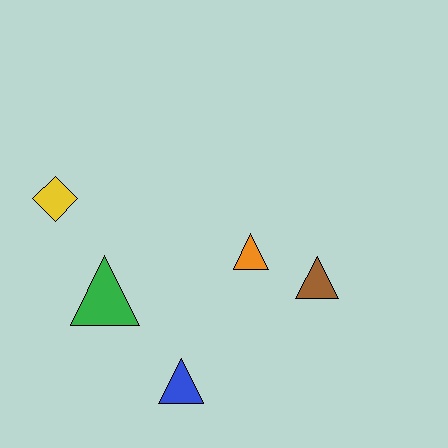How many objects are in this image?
There are 5 objects.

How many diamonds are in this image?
There is 1 diamond.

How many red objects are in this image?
There are no red objects.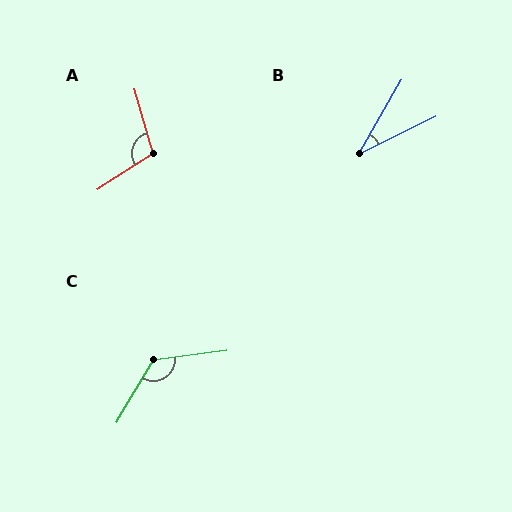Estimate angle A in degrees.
Approximately 107 degrees.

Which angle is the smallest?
B, at approximately 34 degrees.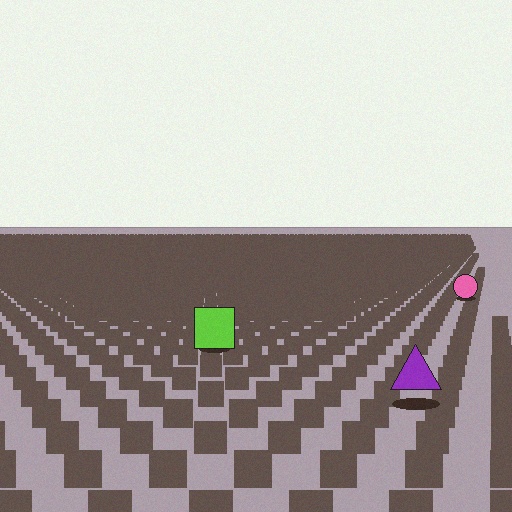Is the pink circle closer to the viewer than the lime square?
No. The lime square is closer — you can tell from the texture gradient: the ground texture is coarser near it.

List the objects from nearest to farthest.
From nearest to farthest: the purple triangle, the lime square, the pink circle.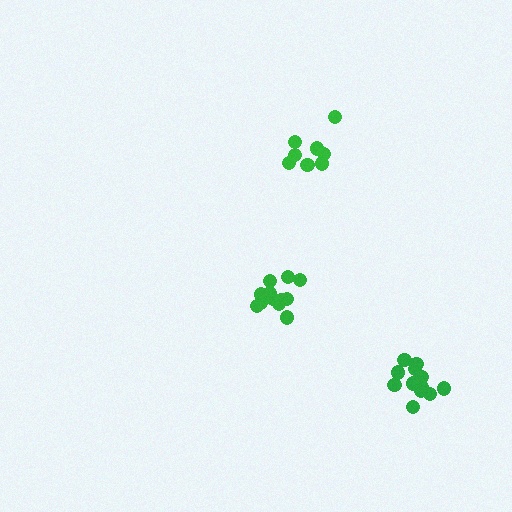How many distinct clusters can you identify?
There are 3 distinct clusters.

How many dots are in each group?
Group 1: 12 dots, Group 2: 8 dots, Group 3: 14 dots (34 total).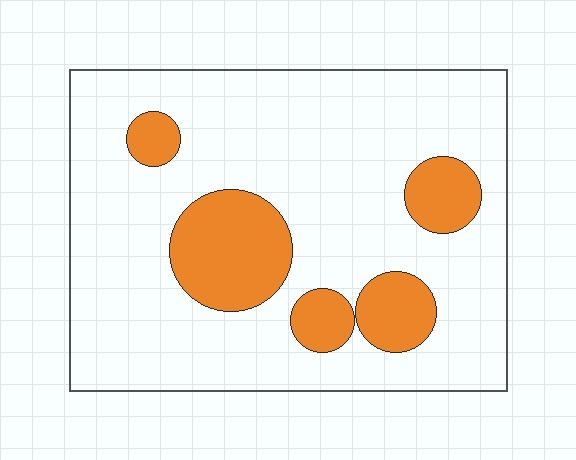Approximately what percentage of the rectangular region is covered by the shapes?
Approximately 20%.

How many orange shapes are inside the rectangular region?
5.